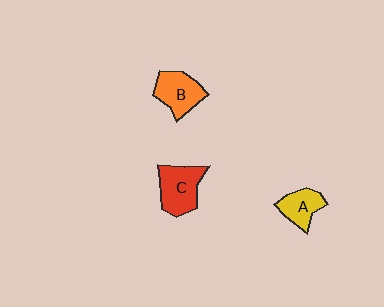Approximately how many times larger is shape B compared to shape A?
Approximately 1.3 times.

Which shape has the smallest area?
Shape A (yellow).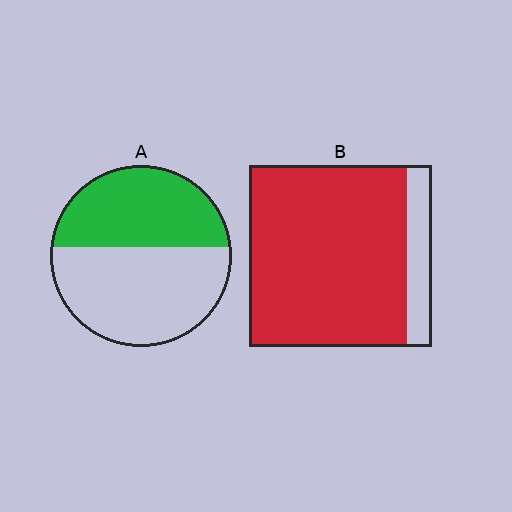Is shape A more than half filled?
No.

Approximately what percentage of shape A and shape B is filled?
A is approximately 45% and B is approximately 85%.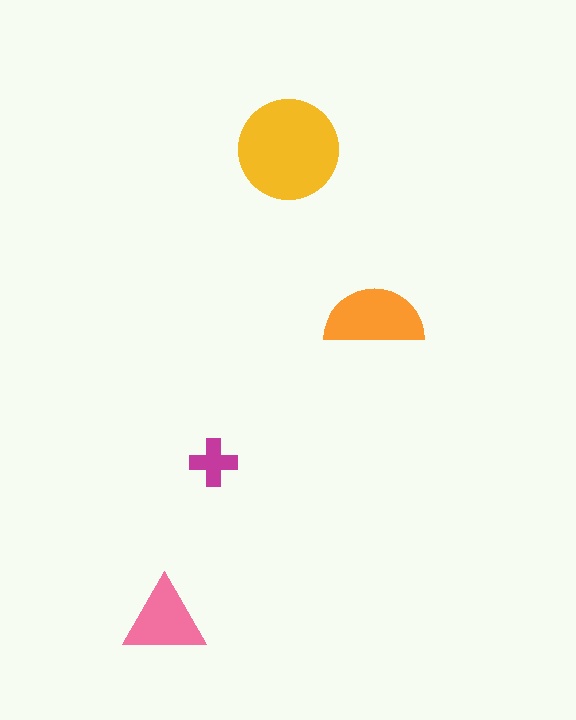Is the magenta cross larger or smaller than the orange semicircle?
Smaller.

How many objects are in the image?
There are 4 objects in the image.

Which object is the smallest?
The magenta cross.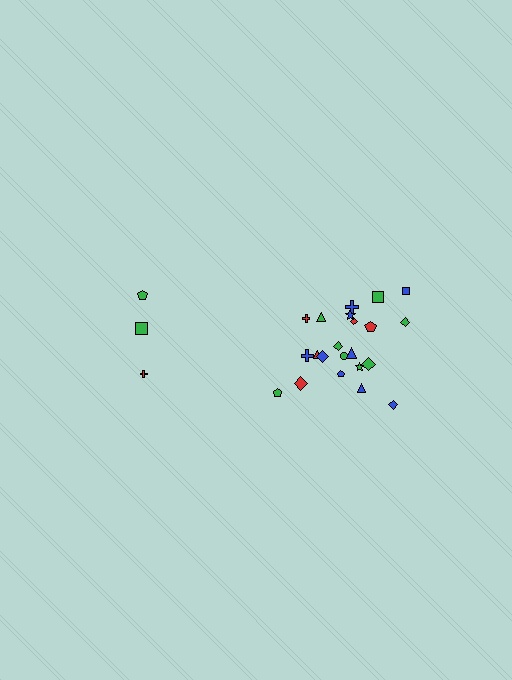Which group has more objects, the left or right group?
The right group.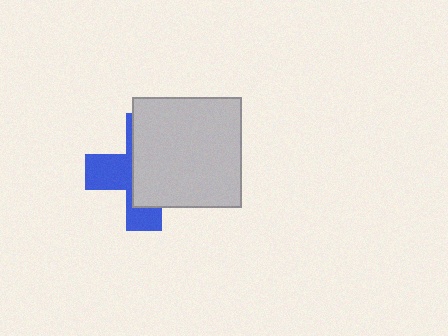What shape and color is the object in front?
The object in front is a light gray square.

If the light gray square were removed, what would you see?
You would see the complete blue cross.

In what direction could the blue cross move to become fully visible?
The blue cross could move left. That would shift it out from behind the light gray square entirely.